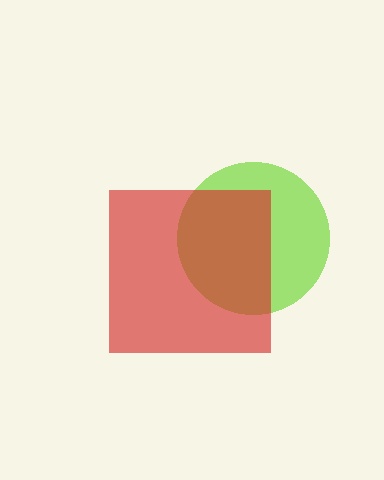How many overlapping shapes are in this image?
There are 2 overlapping shapes in the image.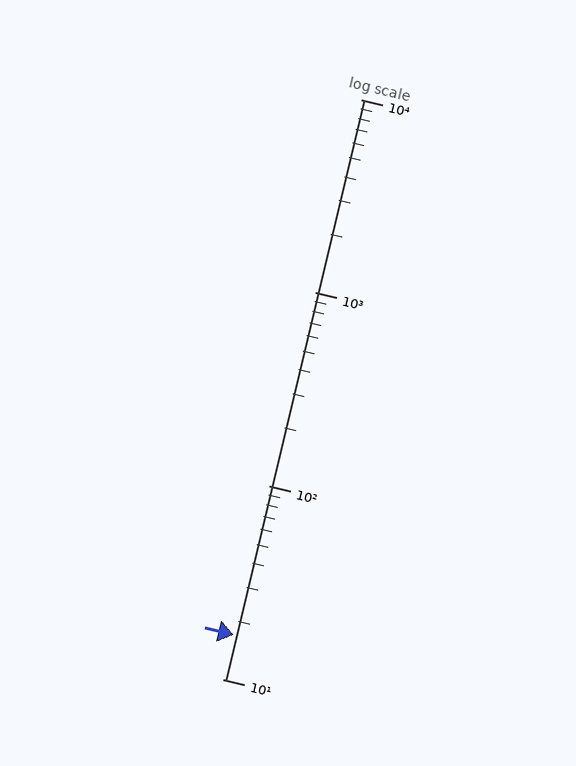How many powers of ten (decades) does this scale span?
The scale spans 3 decades, from 10 to 10000.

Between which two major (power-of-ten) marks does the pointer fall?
The pointer is between 10 and 100.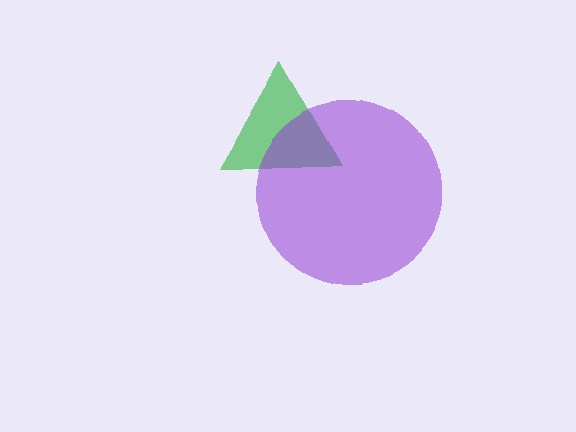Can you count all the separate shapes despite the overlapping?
Yes, there are 2 separate shapes.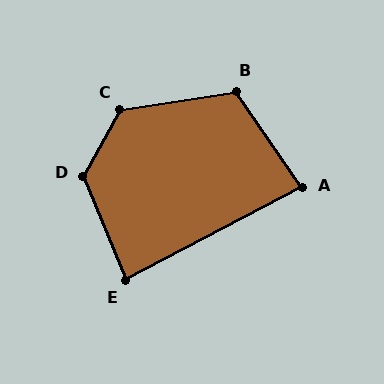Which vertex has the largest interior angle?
D, at approximately 129 degrees.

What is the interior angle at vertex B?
Approximately 116 degrees (obtuse).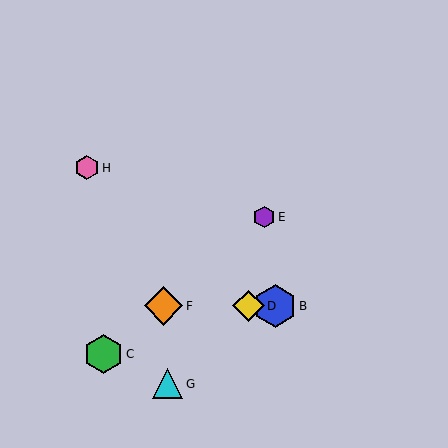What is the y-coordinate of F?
Object F is at y≈306.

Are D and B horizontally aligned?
Yes, both are at y≈306.